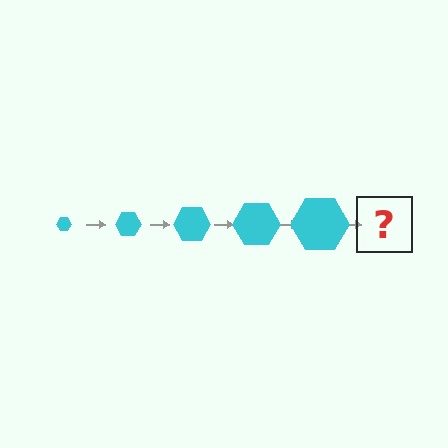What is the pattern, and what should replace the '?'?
The pattern is that the hexagon gets progressively larger each step. The '?' should be a cyan hexagon, larger than the previous one.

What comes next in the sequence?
The next element should be a cyan hexagon, larger than the previous one.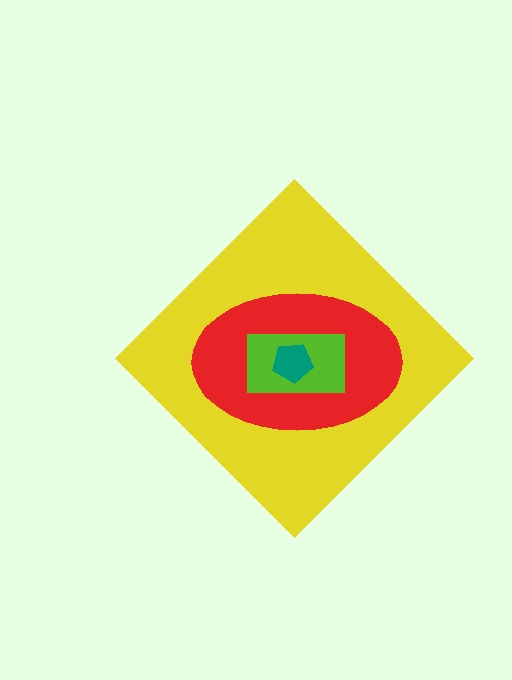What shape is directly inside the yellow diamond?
The red ellipse.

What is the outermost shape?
The yellow diamond.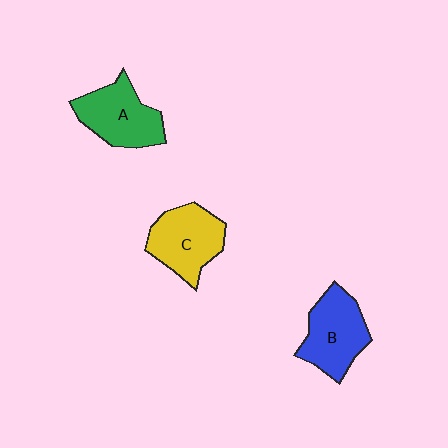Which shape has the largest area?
Shape B (blue).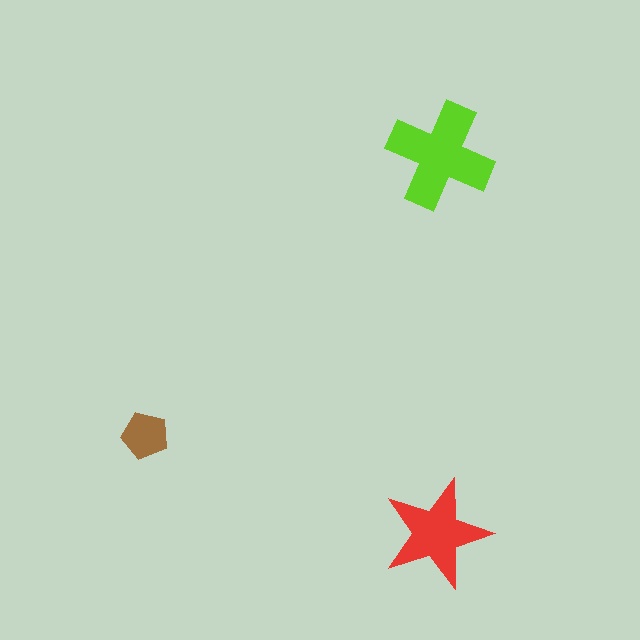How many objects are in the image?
There are 3 objects in the image.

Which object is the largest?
The lime cross.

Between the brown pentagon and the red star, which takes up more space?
The red star.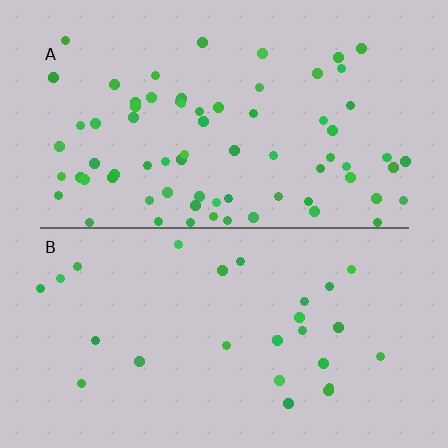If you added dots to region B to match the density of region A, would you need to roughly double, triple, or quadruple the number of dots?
Approximately triple.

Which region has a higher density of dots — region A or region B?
A (the top).